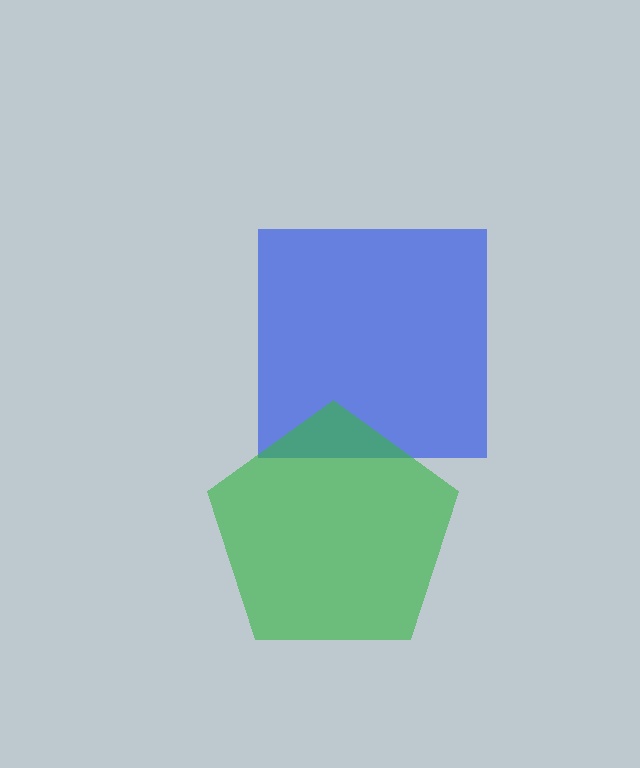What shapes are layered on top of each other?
The layered shapes are: a blue square, a green pentagon.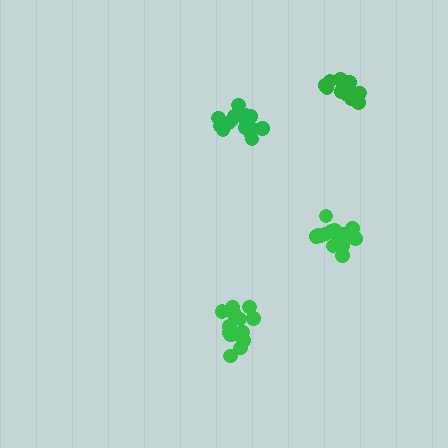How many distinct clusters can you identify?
There are 4 distinct clusters.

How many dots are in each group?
Group 1: 16 dots, Group 2: 15 dots, Group 3: 13 dots, Group 4: 14 dots (58 total).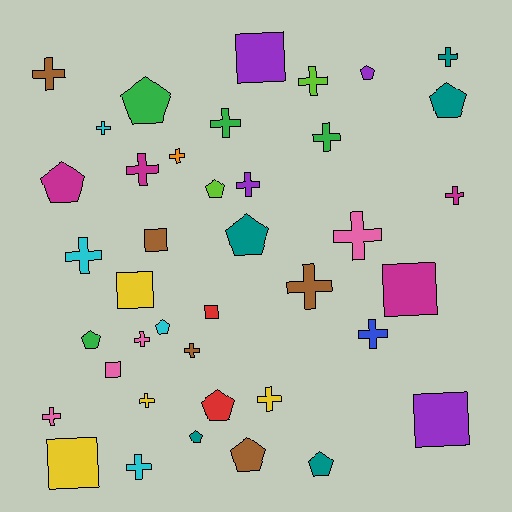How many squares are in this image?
There are 8 squares.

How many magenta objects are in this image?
There are 4 magenta objects.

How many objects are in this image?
There are 40 objects.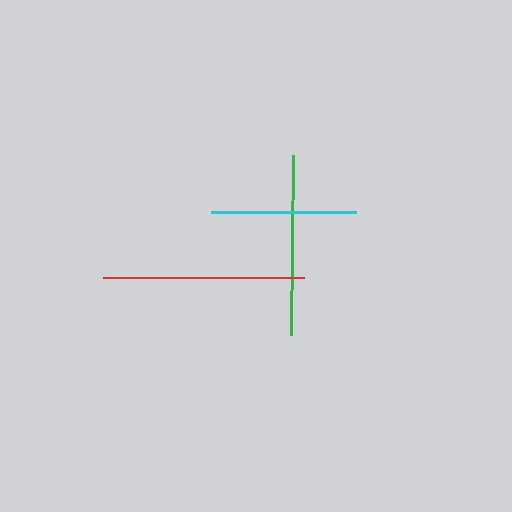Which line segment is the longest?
The red line is the longest at approximately 201 pixels.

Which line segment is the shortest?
The cyan line is the shortest at approximately 145 pixels.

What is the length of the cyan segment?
The cyan segment is approximately 145 pixels long.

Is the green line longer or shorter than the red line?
The red line is longer than the green line.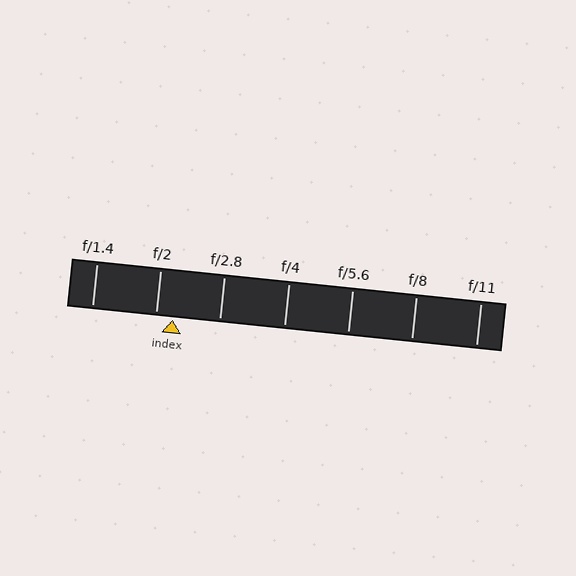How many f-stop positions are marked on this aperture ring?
There are 7 f-stop positions marked.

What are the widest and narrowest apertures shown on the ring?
The widest aperture shown is f/1.4 and the narrowest is f/11.